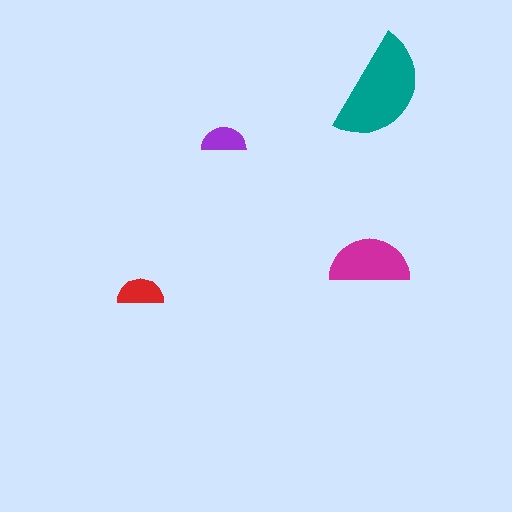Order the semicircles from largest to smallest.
the teal one, the magenta one, the red one, the purple one.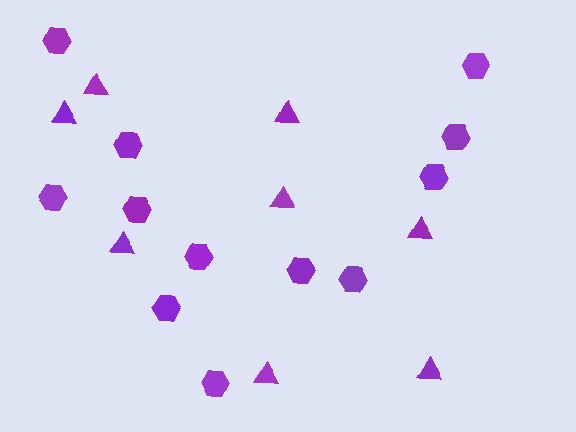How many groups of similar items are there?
There are 2 groups: one group of hexagons (12) and one group of triangles (8).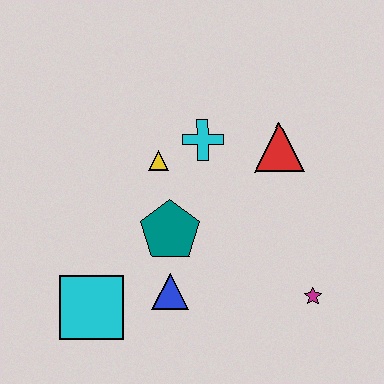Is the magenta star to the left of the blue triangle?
No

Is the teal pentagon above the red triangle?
No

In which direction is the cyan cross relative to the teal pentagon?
The cyan cross is above the teal pentagon.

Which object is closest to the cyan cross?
The yellow triangle is closest to the cyan cross.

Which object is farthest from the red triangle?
The cyan square is farthest from the red triangle.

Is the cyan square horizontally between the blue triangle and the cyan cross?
No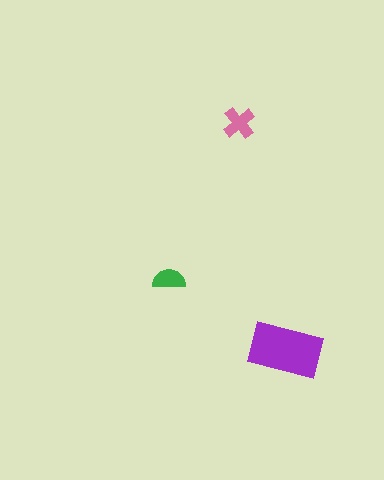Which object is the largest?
The purple rectangle.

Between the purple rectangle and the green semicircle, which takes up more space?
The purple rectangle.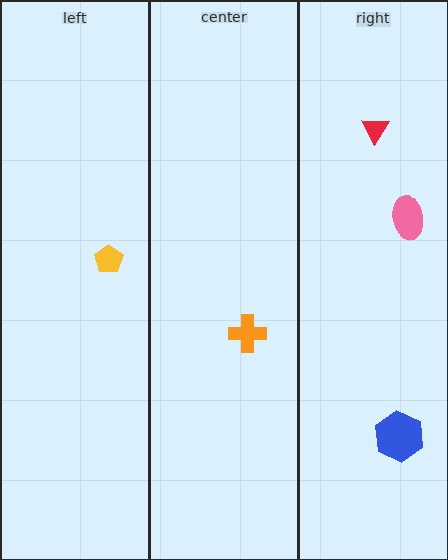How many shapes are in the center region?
1.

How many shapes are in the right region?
3.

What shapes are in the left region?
The yellow pentagon.